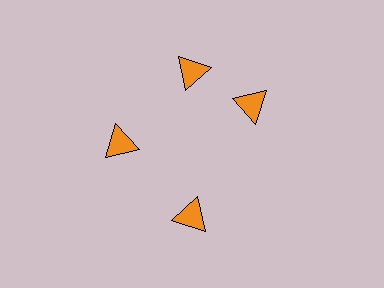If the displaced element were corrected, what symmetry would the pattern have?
It would have 4-fold rotational symmetry — the pattern would map onto itself every 90 degrees.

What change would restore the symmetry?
The symmetry would be restored by rotating it back into even spacing with its neighbors so that all 4 triangles sit at equal angles and equal distance from the center.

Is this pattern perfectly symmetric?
No. The 4 orange triangles are arranged in a ring, but one element near the 3 o'clock position is rotated out of alignment along the ring, breaking the 4-fold rotational symmetry.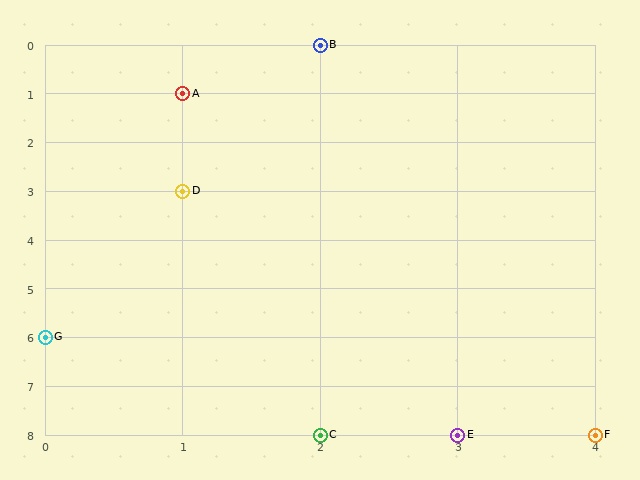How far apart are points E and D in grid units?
Points E and D are 2 columns and 5 rows apart (about 5.4 grid units diagonally).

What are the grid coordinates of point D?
Point D is at grid coordinates (1, 3).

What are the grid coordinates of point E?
Point E is at grid coordinates (3, 8).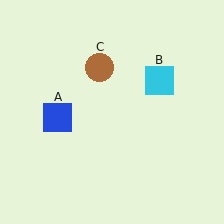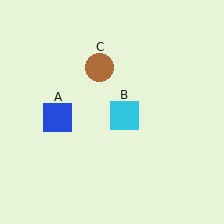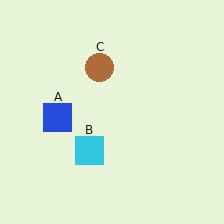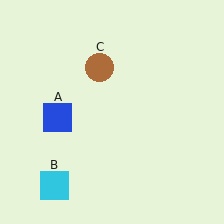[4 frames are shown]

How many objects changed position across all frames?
1 object changed position: cyan square (object B).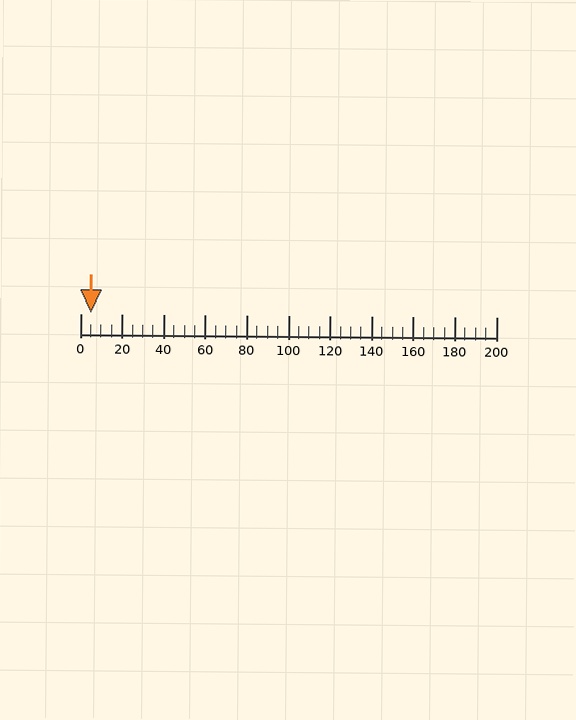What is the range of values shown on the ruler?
The ruler shows values from 0 to 200.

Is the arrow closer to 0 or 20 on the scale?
The arrow is closer to 0.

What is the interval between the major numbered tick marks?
The major tick marks are spaced 20 units apart.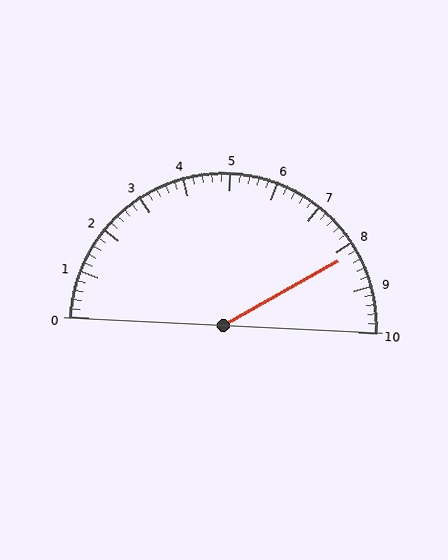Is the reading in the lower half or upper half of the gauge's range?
The reading is in the upper half of the range (0 to 10).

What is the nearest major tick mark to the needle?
The nearest major tick mark is 8.